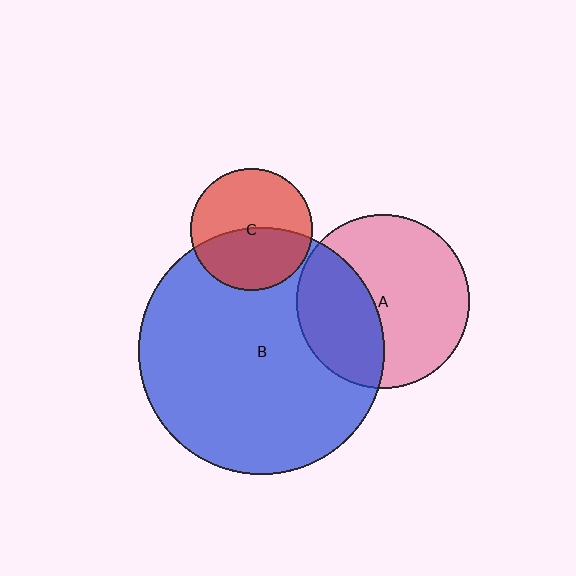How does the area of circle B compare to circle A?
Approximately 2.0 times.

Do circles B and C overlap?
Yes.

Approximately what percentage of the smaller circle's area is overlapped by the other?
Approximately 45%.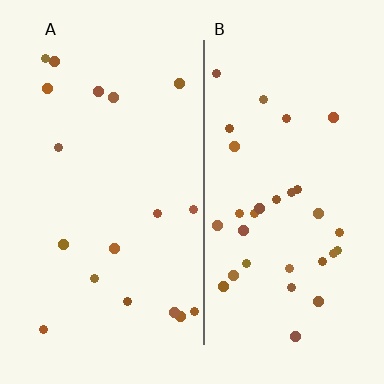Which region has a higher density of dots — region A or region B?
B (the right).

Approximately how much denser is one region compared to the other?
Approximately 1.8× — region B over region A.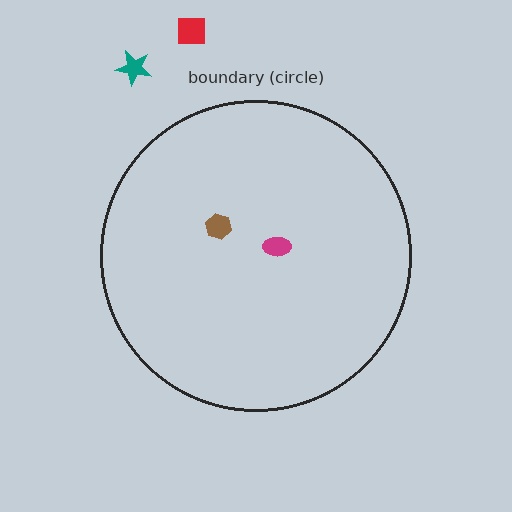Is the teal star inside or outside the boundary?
Outside.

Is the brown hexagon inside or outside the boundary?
Inside.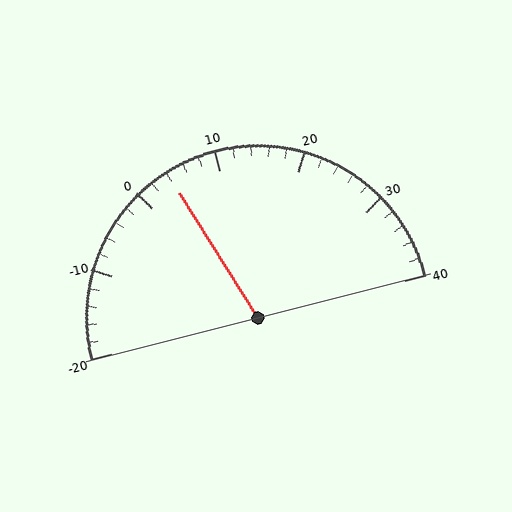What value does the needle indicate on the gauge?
The needle indicates approximately 4.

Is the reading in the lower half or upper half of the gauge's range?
The reading is in the lower half of the range (-20 to 40).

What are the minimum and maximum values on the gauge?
The gauge ranges from -20 to 40.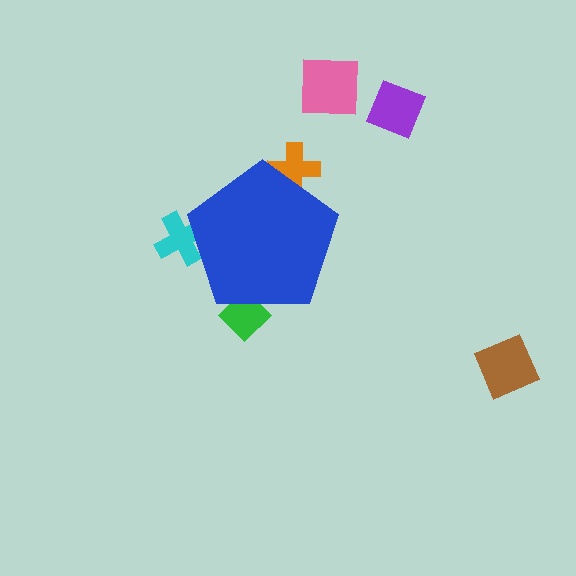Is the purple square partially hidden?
No, the purple square is fully visible.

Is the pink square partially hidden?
No, the pink square is fully visible.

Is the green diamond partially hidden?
Yes, the green diamond is partially hidden behind the blue pentagon.